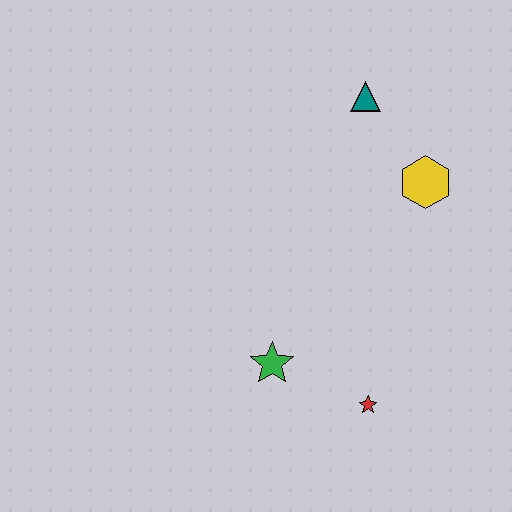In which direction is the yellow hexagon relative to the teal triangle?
The yellow hexagon is below the teal triangle.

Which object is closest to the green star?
The red star is closest to the green star.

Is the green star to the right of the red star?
No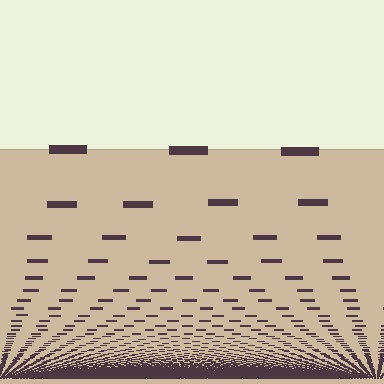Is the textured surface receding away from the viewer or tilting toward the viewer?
The surface appears to tilt toward the viewer. Texture elements get larger and sparser toward the top.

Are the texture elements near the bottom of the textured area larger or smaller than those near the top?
Smaller. The gradient is inverted — elements near the bottom are smaller and denser.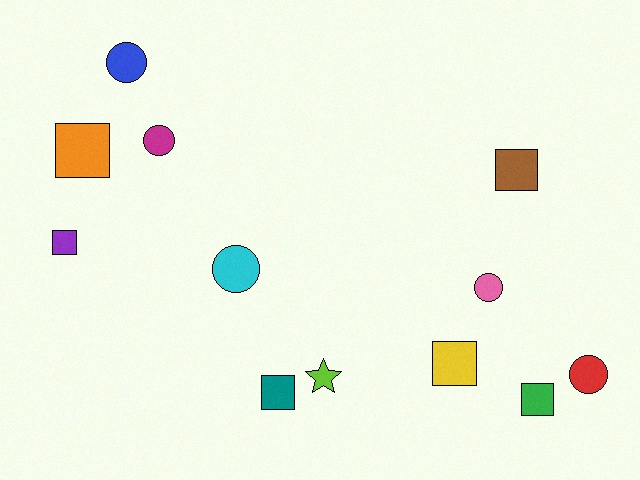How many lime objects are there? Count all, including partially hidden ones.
There is 1 lime object.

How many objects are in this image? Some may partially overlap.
There are 12 objects.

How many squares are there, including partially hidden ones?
There are 6 squares.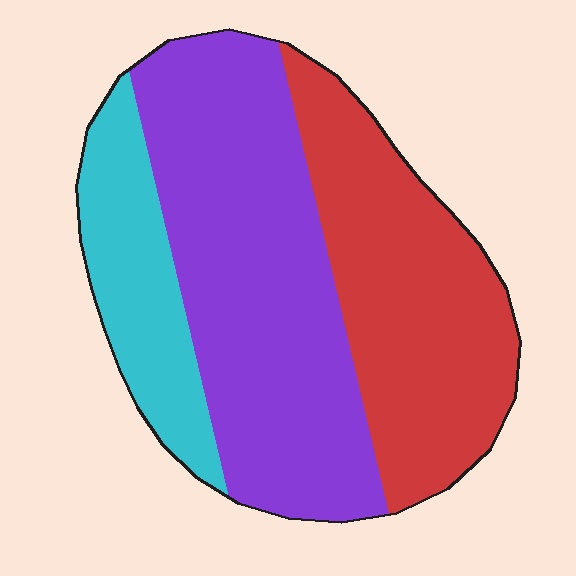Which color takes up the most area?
Purple, at roughly 45%.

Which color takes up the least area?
Cyan, at roughly 20%.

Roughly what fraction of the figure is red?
Red takes up about one third (1/3) of the figure.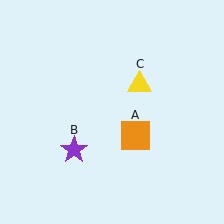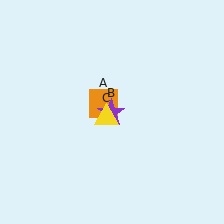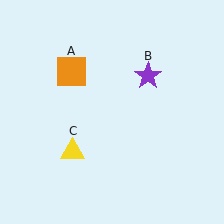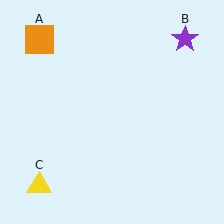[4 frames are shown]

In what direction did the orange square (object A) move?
The orange square (object A) moved up and to the left.